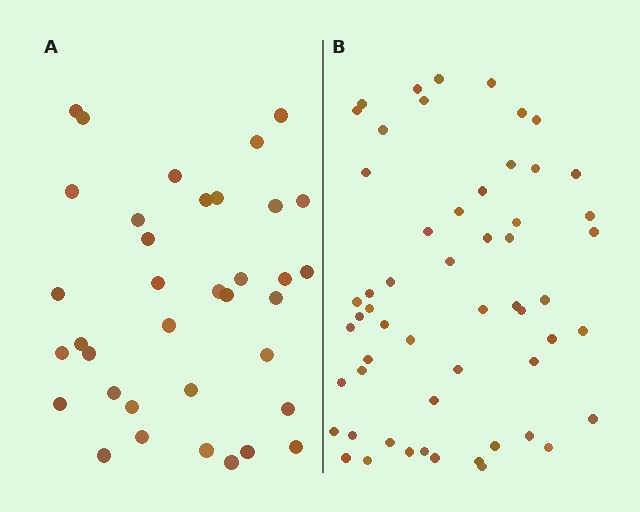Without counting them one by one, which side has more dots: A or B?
Region B (the right region) has more dots.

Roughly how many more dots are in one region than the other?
Region B has approximately 20 more dots than region A.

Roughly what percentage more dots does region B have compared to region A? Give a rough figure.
About 55% more.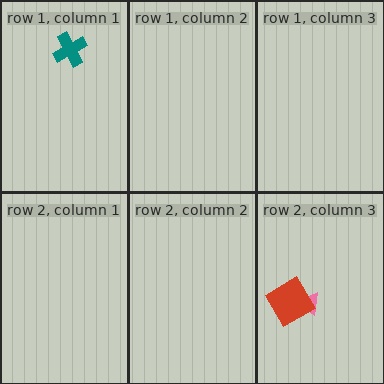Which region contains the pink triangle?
The row 2, column 3 region.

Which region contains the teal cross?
The row 1, column 1 region.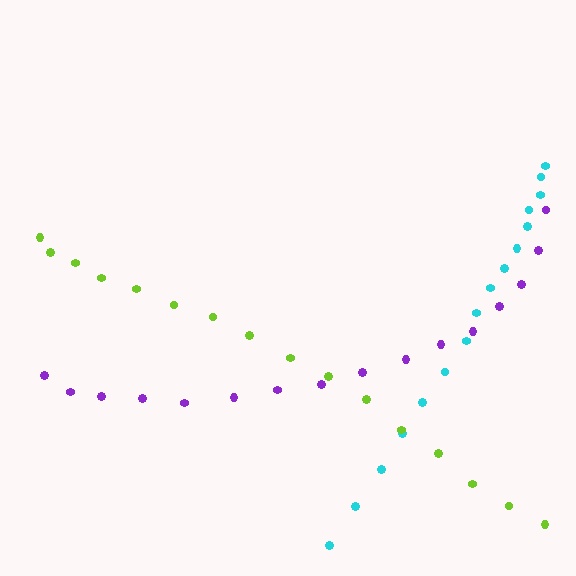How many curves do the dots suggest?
There are 3 distinct paths.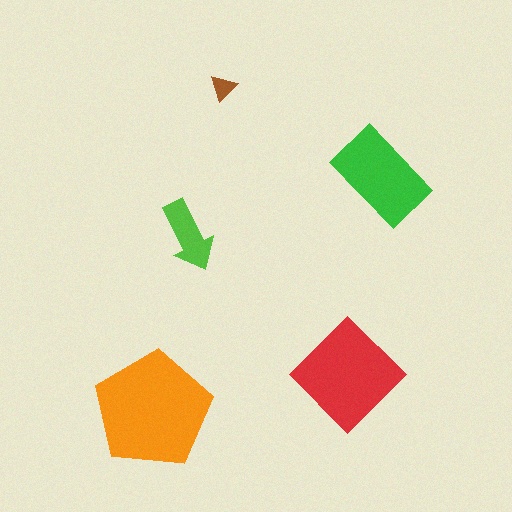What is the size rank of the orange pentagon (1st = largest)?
1st.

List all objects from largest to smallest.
The orange pentagon, the red diamond, the green rectangle, the lime arrow, the brown triangle.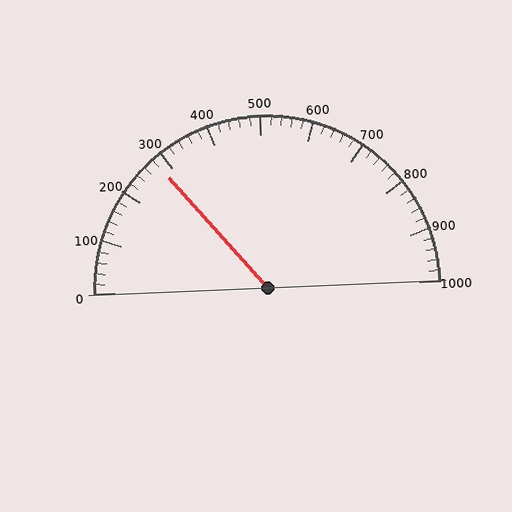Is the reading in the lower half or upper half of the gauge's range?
The reading is in the lower half of the range (0 to 1000).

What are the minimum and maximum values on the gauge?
The gauge ranges from 0 to 1000.